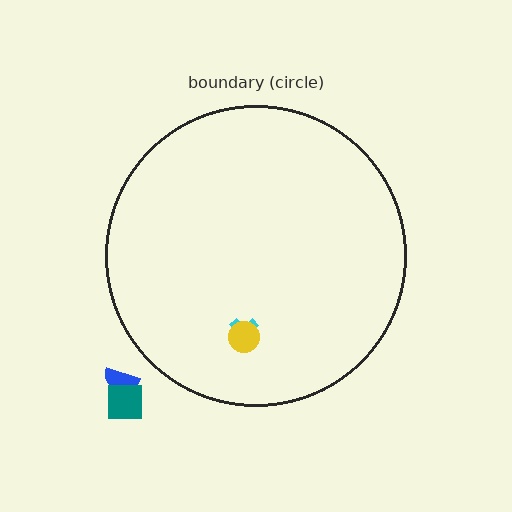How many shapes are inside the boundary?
2 inside, 2 outside.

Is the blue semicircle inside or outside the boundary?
Outside.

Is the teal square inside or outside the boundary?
Outside.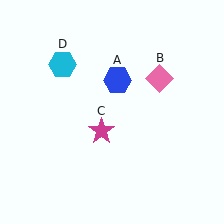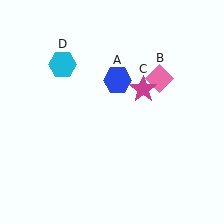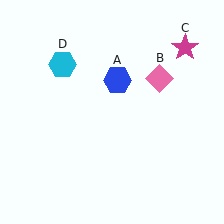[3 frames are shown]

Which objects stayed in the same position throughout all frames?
Blue hexagon (object A) and pink diamond (object B) and cyan hexagon (object D) remained stationary.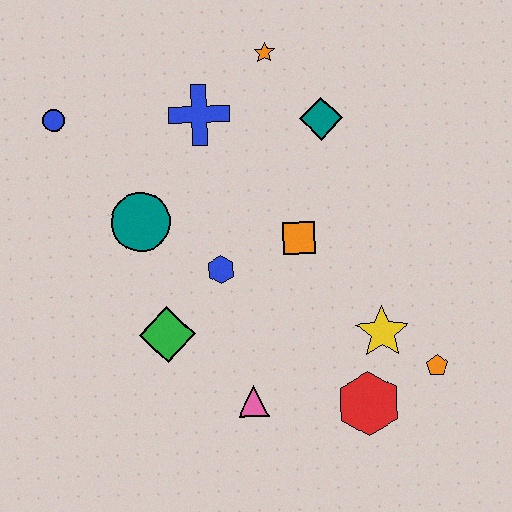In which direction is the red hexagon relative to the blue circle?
The red hexagon is to the right of the blue circle.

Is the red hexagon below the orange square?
Yes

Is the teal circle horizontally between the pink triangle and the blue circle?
Yes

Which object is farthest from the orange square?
The blue circle is farthest from the orange square.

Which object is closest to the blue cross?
The orange star is closest to the blue cross.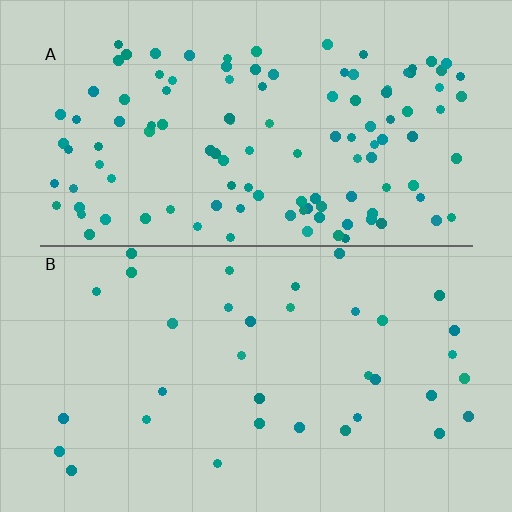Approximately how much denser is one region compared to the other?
Approximately 3.4× — region A over region B.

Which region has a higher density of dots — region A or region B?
A (the top).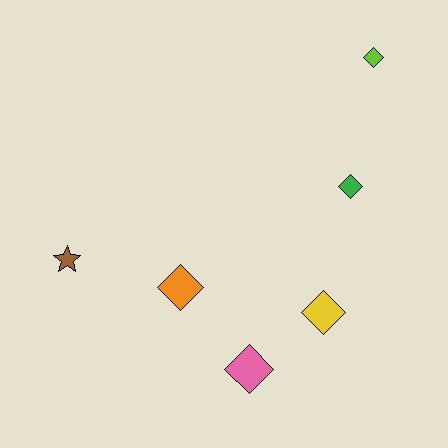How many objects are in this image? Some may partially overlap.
There are 6 objects.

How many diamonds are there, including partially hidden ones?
There are 5 diamonds.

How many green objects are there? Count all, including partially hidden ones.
There is 1 green object.